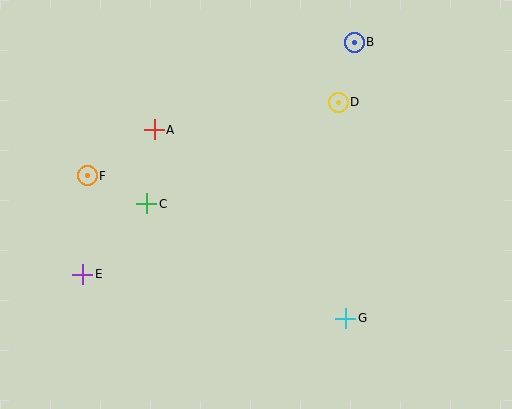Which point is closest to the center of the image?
Point C at (147, 204) is closest to the center.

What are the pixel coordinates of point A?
Point A is at (154, 130).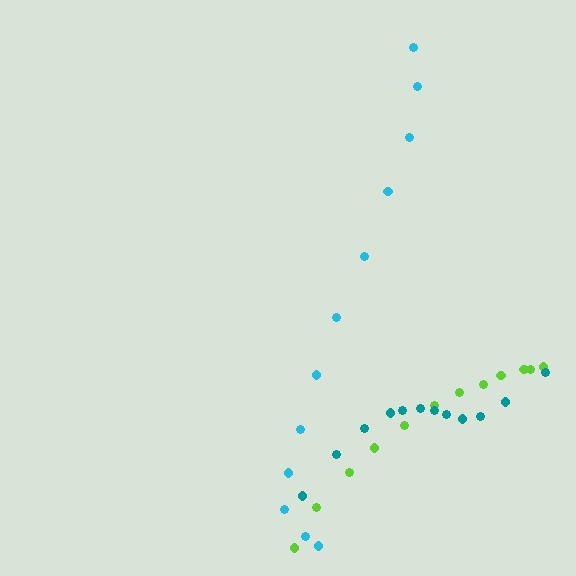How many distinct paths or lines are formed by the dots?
There are 3 distinct paths.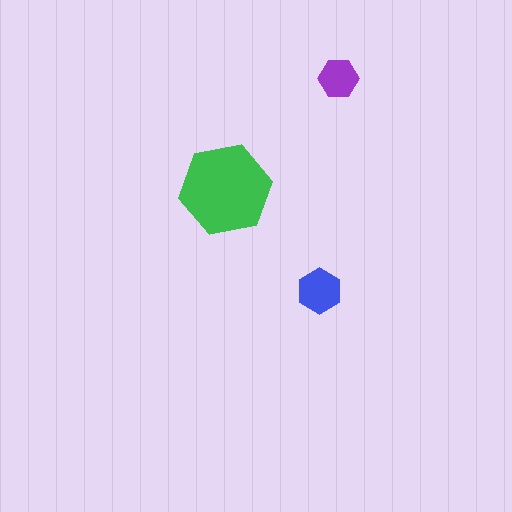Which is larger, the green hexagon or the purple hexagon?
The green one.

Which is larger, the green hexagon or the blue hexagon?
The green one.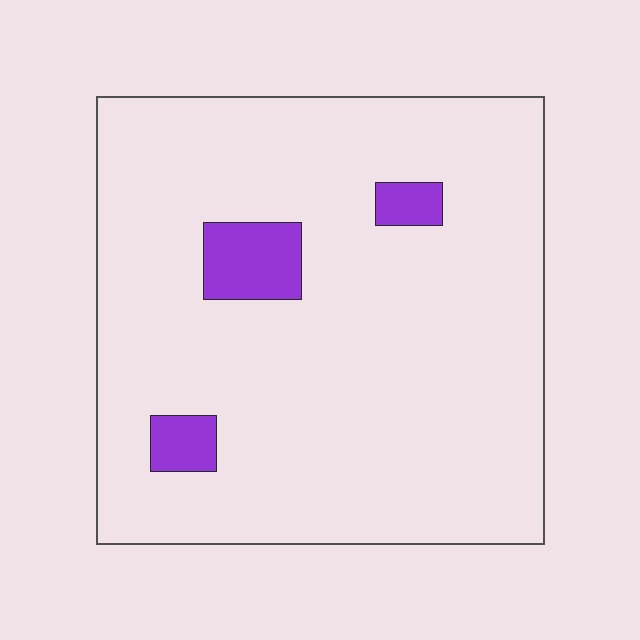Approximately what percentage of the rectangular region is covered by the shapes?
Approximately 5%.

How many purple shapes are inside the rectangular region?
3.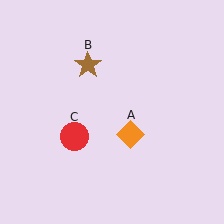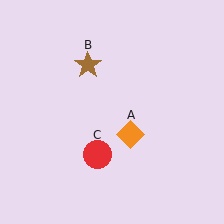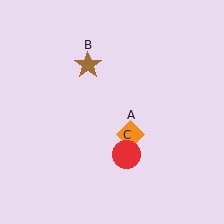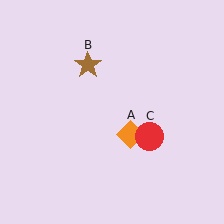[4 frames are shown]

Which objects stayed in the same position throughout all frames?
Orange diamond (object A) and brown star (object B) remained stationary.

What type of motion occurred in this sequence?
The red circle (object C) rotated counterclockwise around the center of the scene.